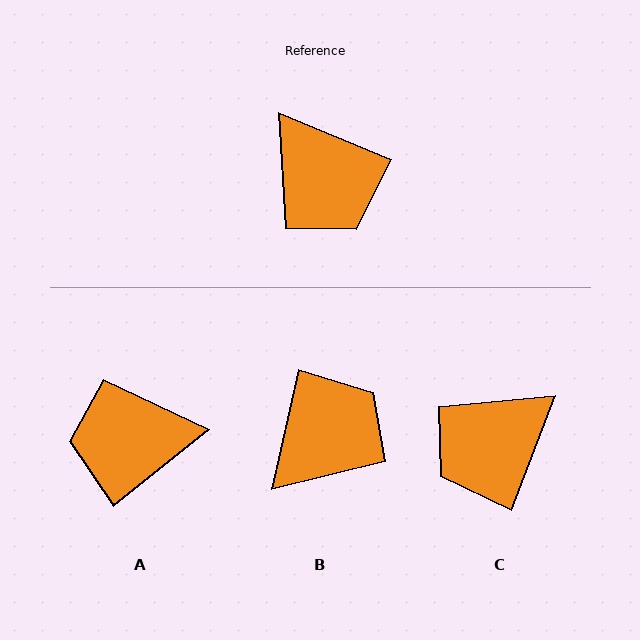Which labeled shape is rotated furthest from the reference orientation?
A, about 119 degrees away.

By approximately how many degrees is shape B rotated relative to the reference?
Approximately 100 degrees counter-clockwise.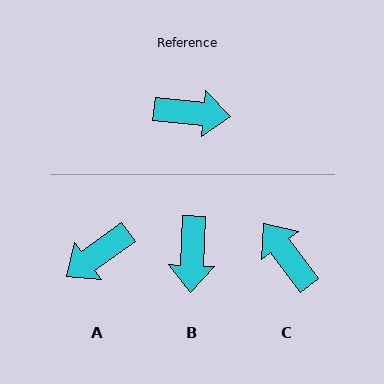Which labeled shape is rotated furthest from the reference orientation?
A, about 139 degrees away.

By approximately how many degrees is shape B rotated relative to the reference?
Approximately 87 degrees clockwise.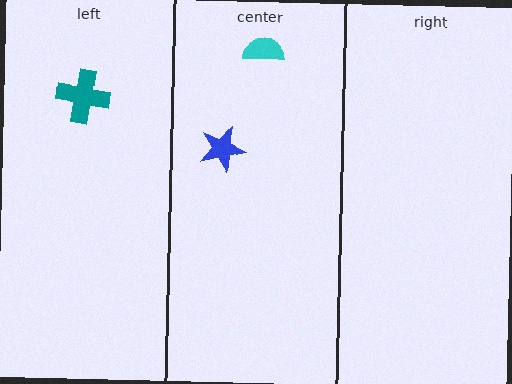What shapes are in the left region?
The teal cross.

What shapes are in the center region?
The cyan semicircle, the blue star.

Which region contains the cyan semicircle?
The center region.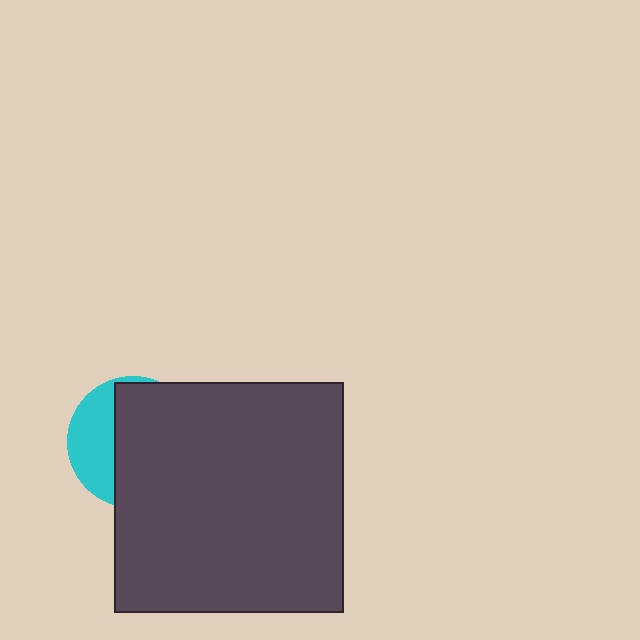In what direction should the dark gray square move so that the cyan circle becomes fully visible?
The dark gray square should move right. That is the shortest direction to clear the overlap and leave the cyan circle fully visible.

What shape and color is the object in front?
The object in front is a dark gray square.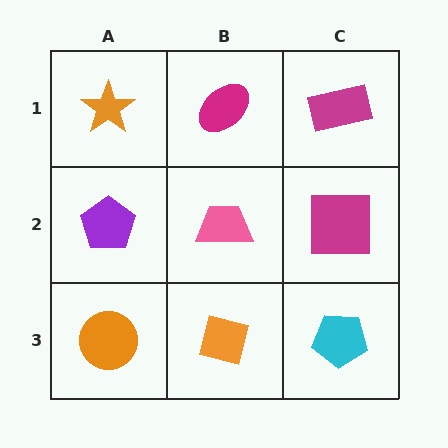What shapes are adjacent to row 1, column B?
A pink trapezoid (row 2, column B), an orange star (row 1, column A), a magenta rectangle (row 1, column C).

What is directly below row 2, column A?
An orange circle.